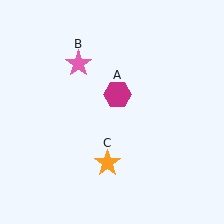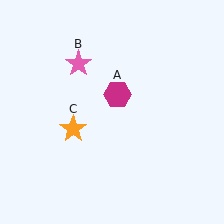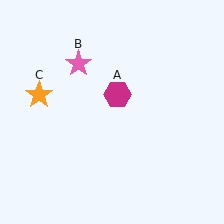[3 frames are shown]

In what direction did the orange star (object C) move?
The orange star (object C) moved up and to the left.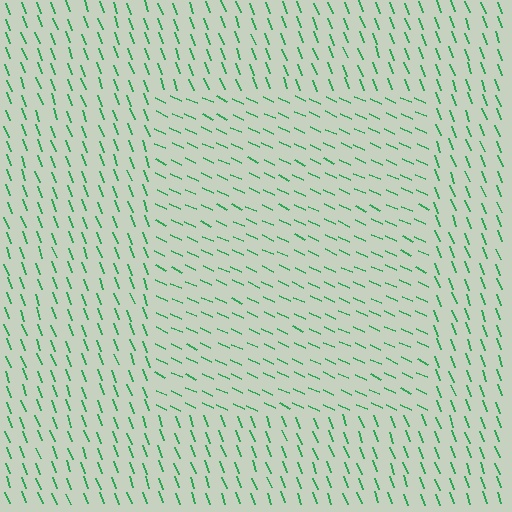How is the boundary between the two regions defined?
The boundary is defined purely by a change in line orientation (approximately 45 degrees difference). All lines are the same color and thickness.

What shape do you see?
I see a rectangle.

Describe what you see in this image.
The image is filled with small green line segments. A rectangle region in the image has lines oriented differently from the surrounding lines, creating a visible texture boundary.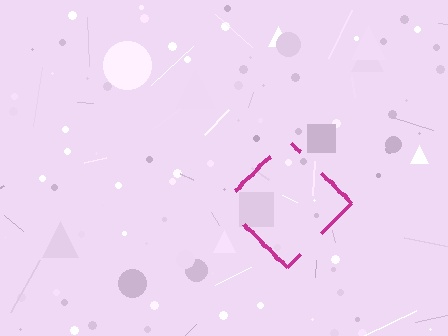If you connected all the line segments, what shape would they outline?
They would outline a diamond.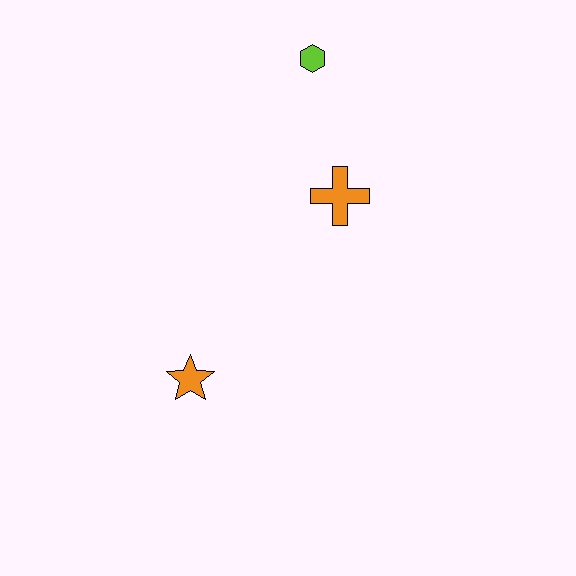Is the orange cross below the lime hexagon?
Yes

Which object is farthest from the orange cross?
The orange star is farthest from the orange cross.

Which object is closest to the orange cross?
The lime hexagon is closest to the orange cross.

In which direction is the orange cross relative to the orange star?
The orange cross is above the orange star.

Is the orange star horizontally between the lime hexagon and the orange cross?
No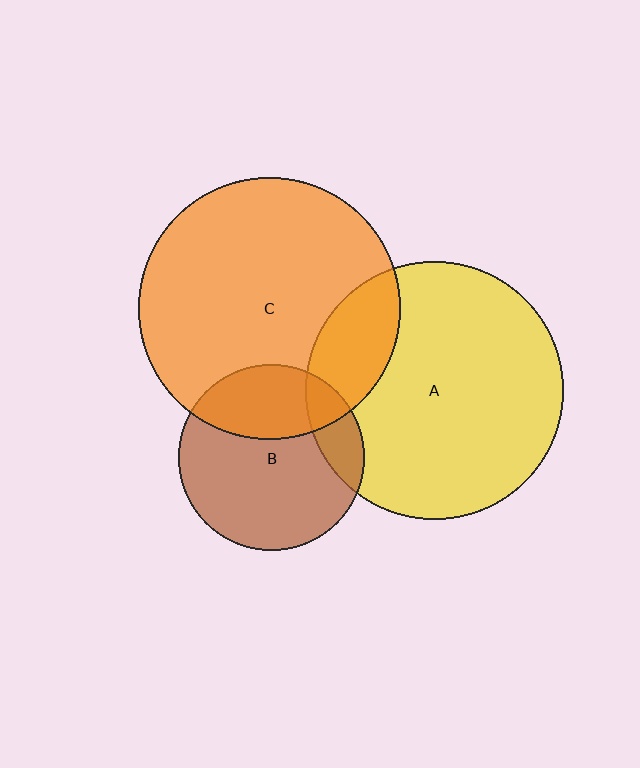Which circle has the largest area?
Circle C (orange).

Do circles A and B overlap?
Yes.